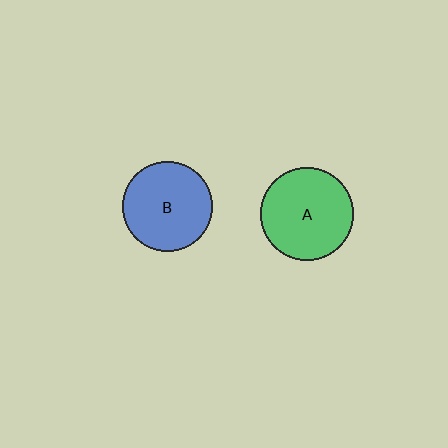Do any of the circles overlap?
No, none of the circles overlap.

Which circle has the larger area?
Circle A (green).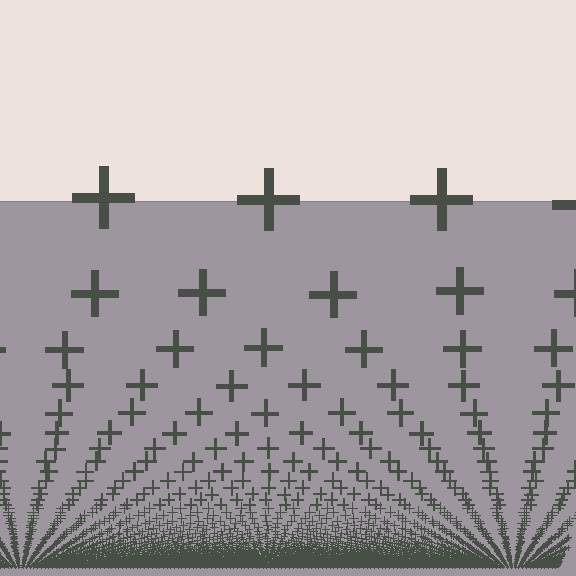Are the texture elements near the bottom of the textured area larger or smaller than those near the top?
Smaller. The gradient is inverted — elements near the bottom are smaller and denser.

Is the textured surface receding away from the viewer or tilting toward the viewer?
The surface appears to tilt toward the viewer. Texture elements get larger and sparser toward the top.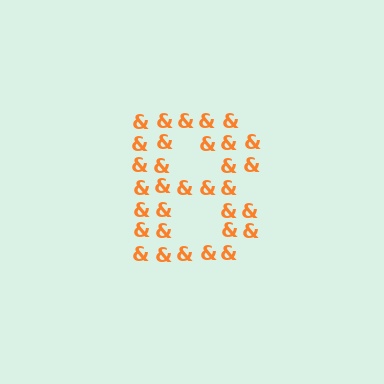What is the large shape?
The large shape is the letter B.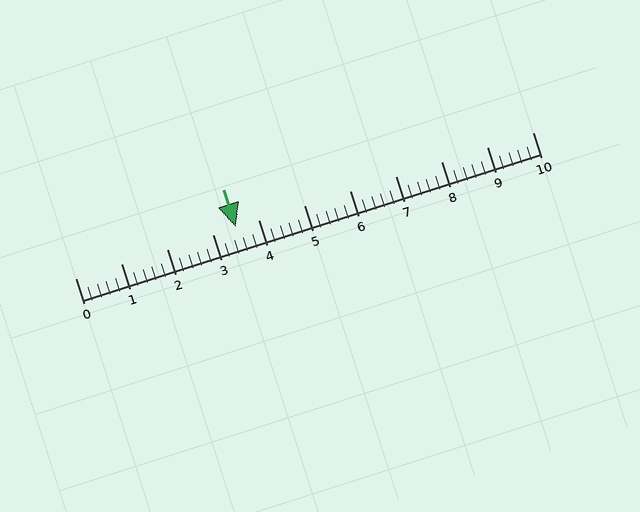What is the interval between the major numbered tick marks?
The major tick marks are spaced 1 units apart.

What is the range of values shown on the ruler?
The ruler shows values from 0 to 10.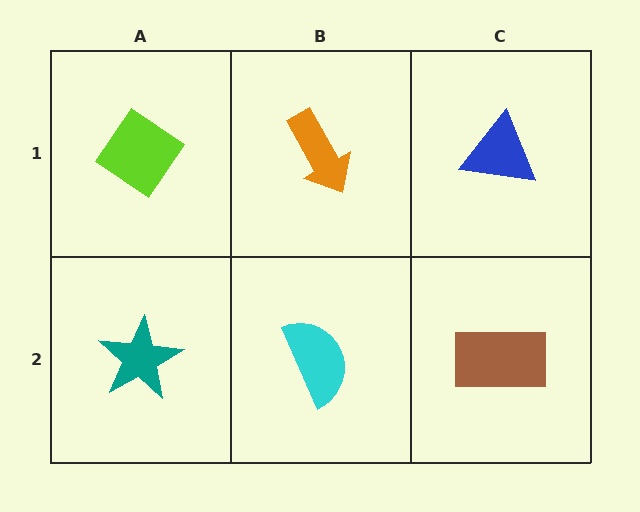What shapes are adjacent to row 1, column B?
A cyan semicircle (row 2, column B), a lime diamond (row 1, column A), a blue triangle (row 1, column C).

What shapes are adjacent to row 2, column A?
A lime diamond (row 1, column A), a cyan semicircle (row 2, column B).